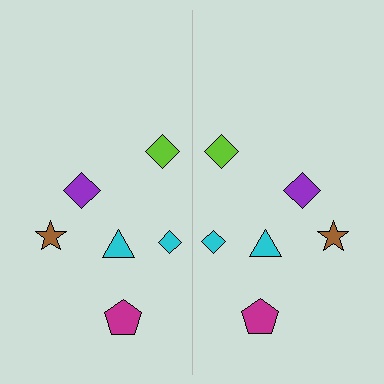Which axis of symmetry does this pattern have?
The pattern has a vertical axis of symmetry running through the center of the image.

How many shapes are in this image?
There are 12 shapes in this image.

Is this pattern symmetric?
Yes, this pattern has bilateral (reflection) symmetry.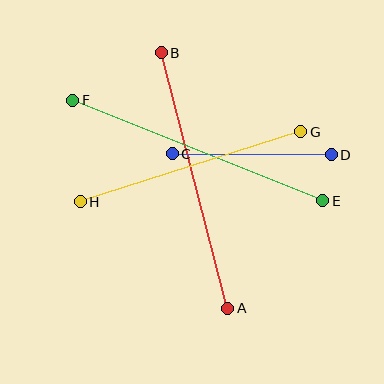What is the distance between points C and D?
The distance is approximately 159 pixels.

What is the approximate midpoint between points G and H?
The midpoint is at approximately (190, 167) pixels.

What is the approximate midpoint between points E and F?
The midpoint is at approximately (198, 150) pixels.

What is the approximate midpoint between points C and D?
The midpoint is at approximately (252, 154) pixels.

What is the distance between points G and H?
The distance is approximately 231 pixels.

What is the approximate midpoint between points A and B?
The midpoint is at approximately (194, 181) pixels.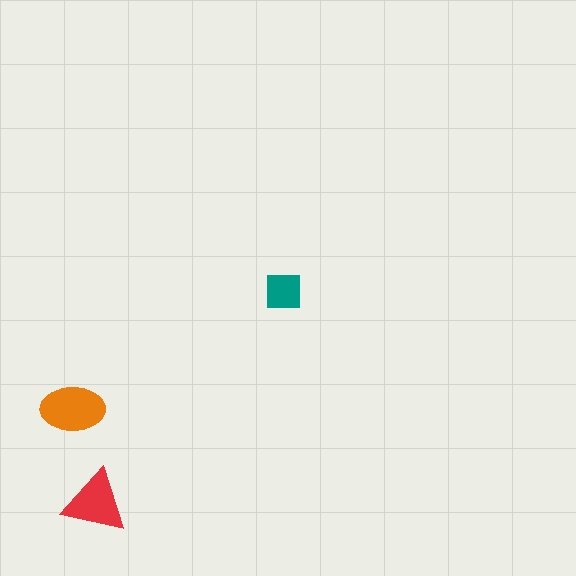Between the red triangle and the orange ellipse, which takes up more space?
The orange ellipse.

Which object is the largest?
The orange ellipse.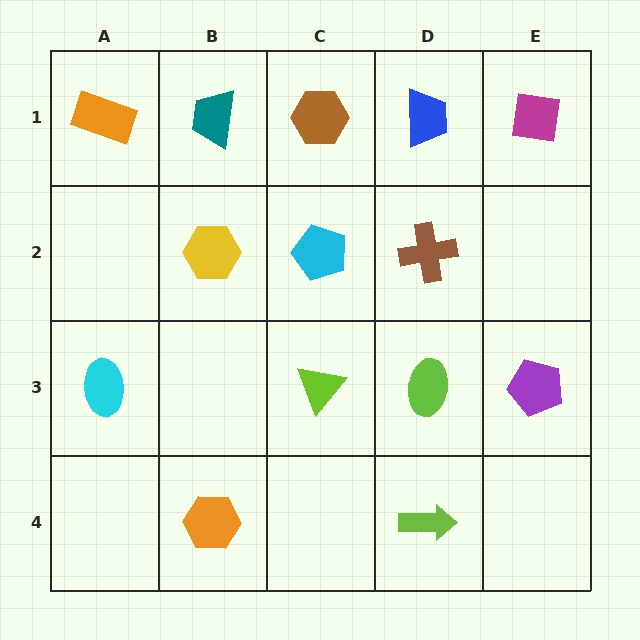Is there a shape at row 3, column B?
No, that cell is empty.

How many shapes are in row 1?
5 shapes.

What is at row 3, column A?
A cyan ellipse.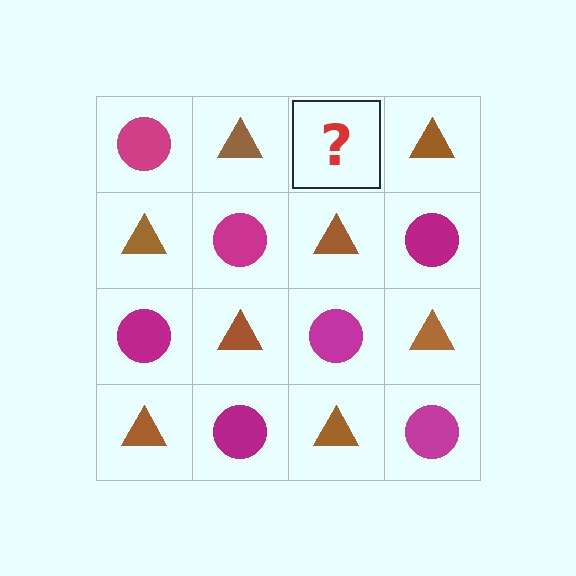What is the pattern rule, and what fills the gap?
The rule is that it alternates magenta circle and brown triangle in a checkerboard pattern. The gap should be filled with a magenta circle.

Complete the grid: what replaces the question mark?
The question mark should be replaced with a magenta circle.